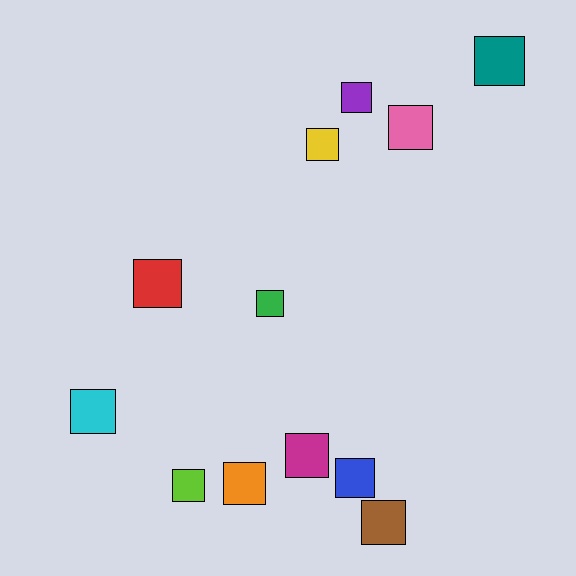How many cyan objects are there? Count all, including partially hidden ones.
There is 1 cyan object.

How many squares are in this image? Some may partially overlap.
There are 12 squares.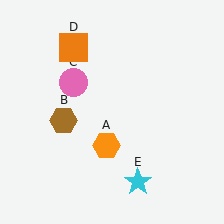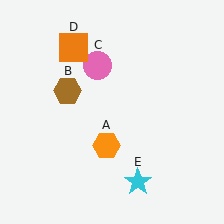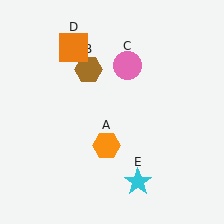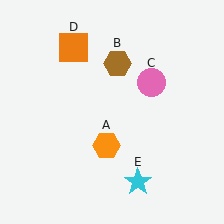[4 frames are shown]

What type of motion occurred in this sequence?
The brown hexagon (object B), pink circle (object C) rotated clockwise around the center of the scene.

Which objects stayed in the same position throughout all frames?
Orange hexagon (object A) and orange square (object D) and cyan star (object E) remained stationary.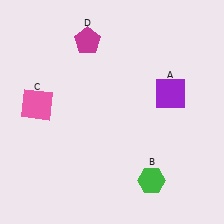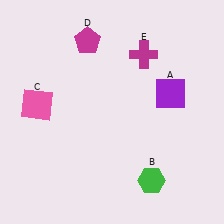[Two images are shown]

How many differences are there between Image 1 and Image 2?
There is 1 difference between the two images.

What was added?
A magenta cross (E) was added in Image 2.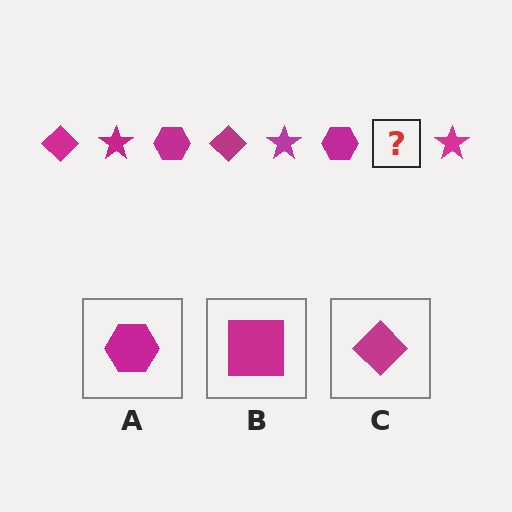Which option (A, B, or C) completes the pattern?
C.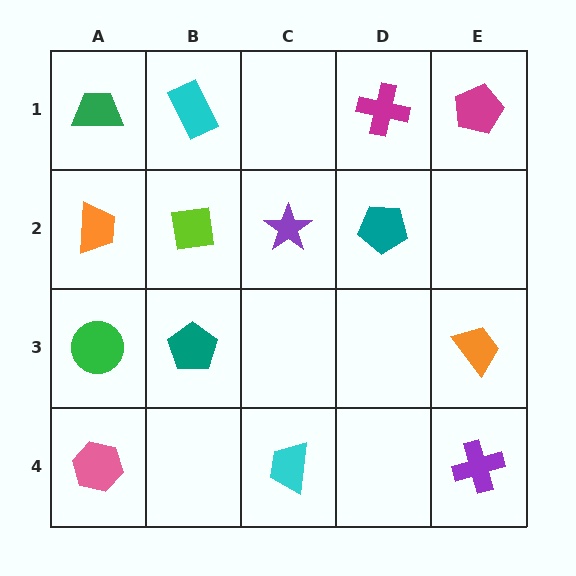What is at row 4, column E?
A purple cross.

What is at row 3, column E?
An orange trapezoid.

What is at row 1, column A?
A green trapezoid.